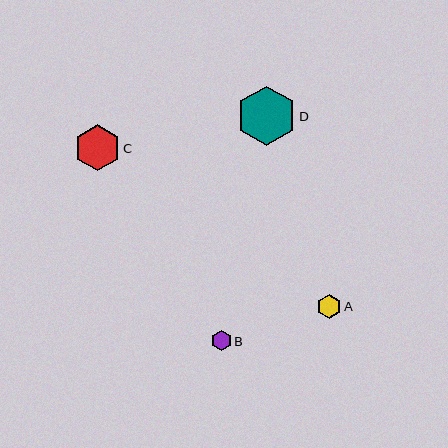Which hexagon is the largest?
Hexagon D is the largest with a size of approximately 60 pixels.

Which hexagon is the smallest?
Hexagon B is the smallest with a size of approximately 21 pixels.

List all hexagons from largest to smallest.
From largest to smallest: D, C, A, B.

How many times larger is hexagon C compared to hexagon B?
Hexagon C is approximately 2.2 times the size of hexagon B.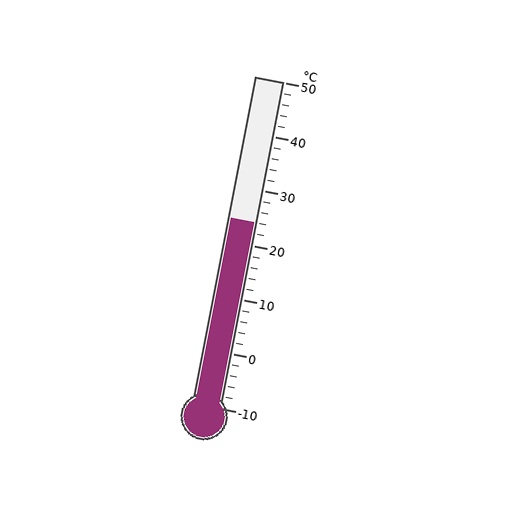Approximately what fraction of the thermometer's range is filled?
The thermometer is filled to approximately 55% of its range.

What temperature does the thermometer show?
The thermometer shows approximately 24°C.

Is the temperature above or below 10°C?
The temperature is above 10°C.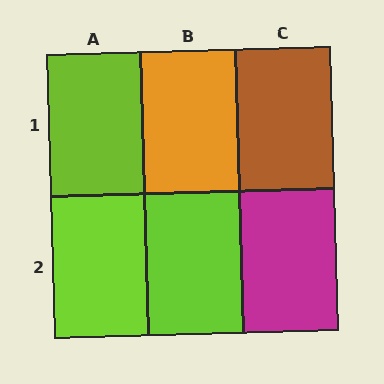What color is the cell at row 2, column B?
Lime.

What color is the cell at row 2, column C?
Magenta.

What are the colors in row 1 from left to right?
Lime, orange, brown.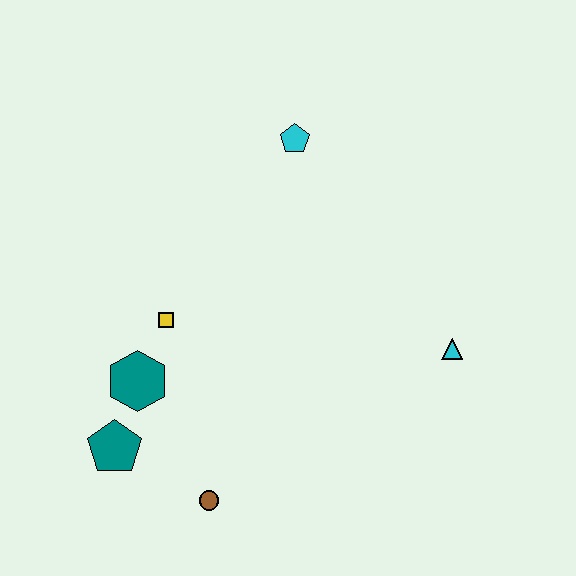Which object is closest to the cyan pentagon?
The yellow square is closest to the cyan pentagon.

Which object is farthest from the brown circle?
The cyan pentagon is farthest from the brown circle.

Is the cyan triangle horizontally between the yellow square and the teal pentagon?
No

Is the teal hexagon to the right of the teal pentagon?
Yes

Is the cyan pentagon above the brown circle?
Yes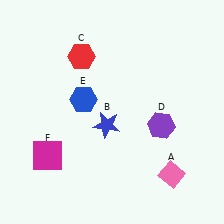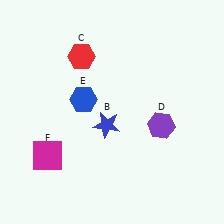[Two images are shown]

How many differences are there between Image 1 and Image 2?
There is 1 difference between the two images.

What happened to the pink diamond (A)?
The pink diamond (A) was removed in Image 2. It was in the bottom-right area of Image 1.